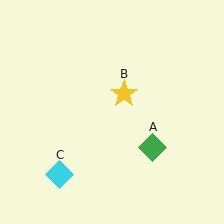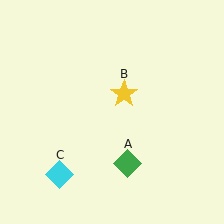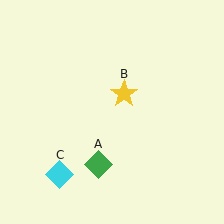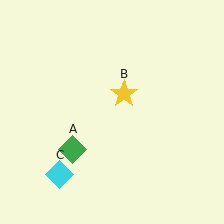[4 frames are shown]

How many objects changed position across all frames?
1 object changed position: green diamond (object A).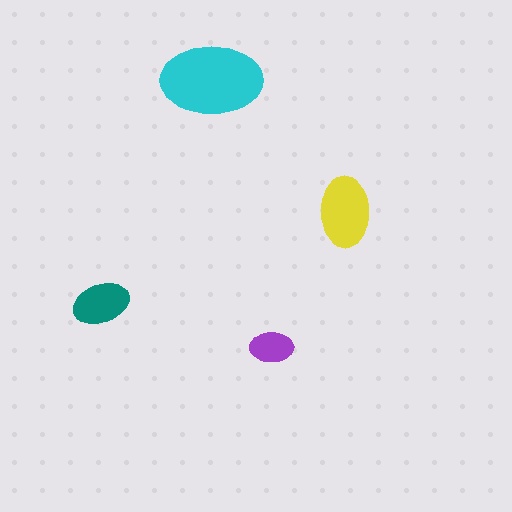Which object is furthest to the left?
The teal ellipse is leftmost.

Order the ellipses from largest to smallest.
the cyan one, the yellow one, the teal one, the purple one.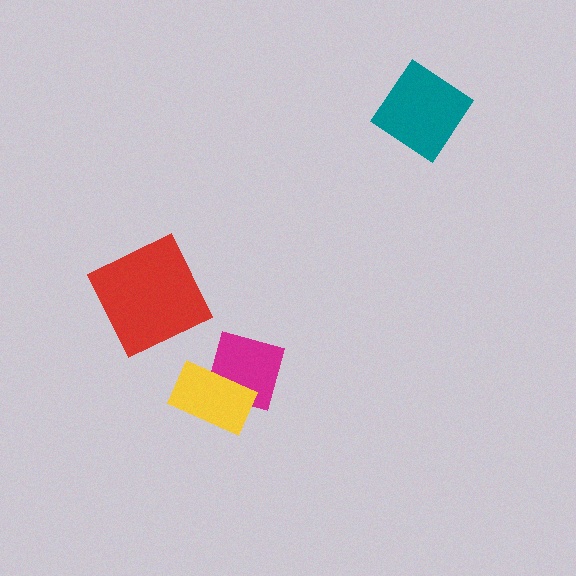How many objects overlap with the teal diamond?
0 objects overlap with the teal diamond.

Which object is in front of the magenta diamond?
The yellow rectangle is in front of the magenta diamond.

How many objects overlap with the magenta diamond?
1 object overlaps with the magenta diamond.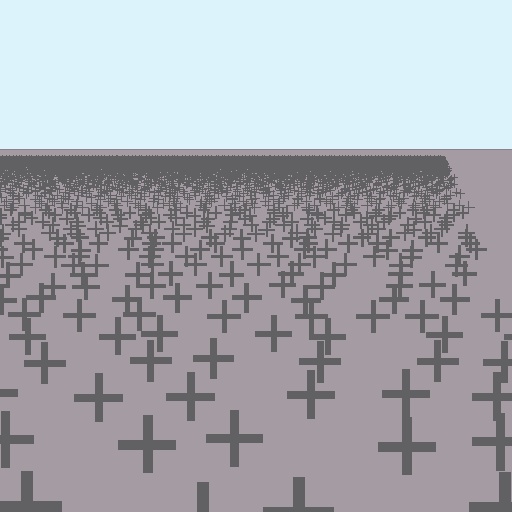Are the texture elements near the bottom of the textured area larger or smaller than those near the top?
Larger. Near the bottom, elements are closer to the viewer and appear at a bigger on-screen size.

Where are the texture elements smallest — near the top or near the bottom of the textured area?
Near the top.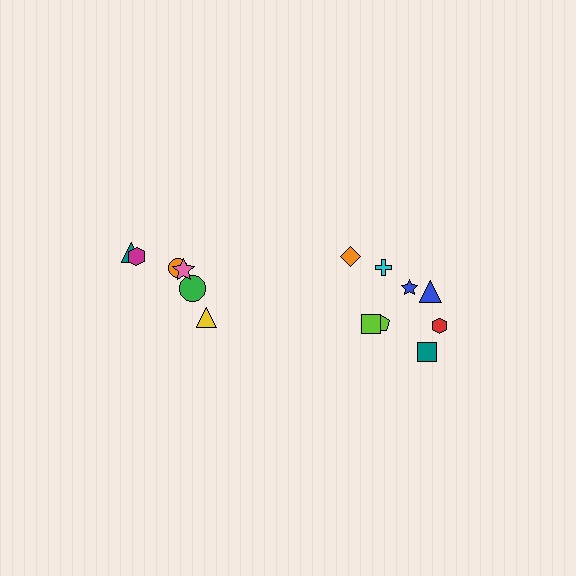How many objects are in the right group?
There are 8 objects.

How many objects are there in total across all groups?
There are 14 objects.